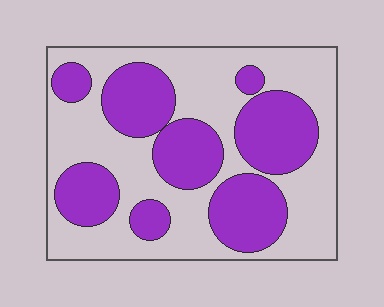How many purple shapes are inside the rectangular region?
8.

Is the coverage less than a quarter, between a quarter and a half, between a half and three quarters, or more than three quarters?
Between a quarter and a half.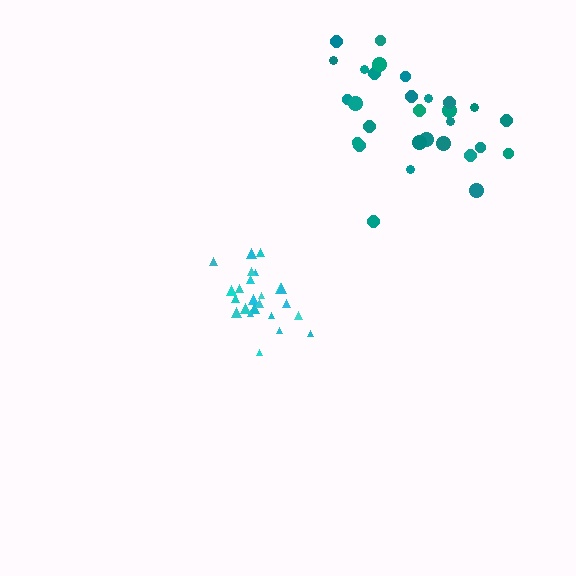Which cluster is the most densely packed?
Cyan.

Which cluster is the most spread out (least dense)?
Teal.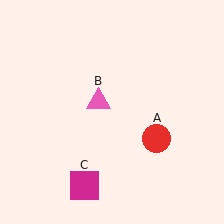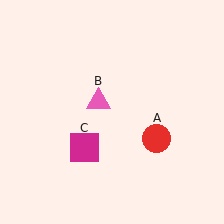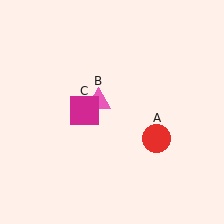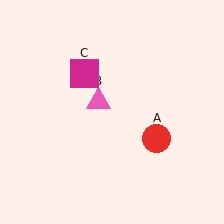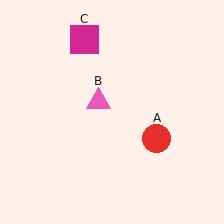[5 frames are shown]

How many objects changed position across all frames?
1 object changed position: magenta square (object C).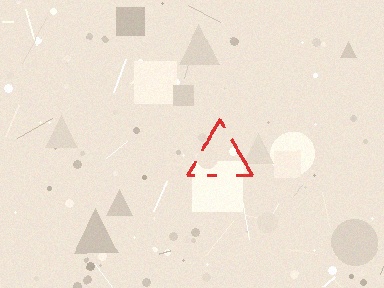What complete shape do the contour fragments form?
The contour fragments form a triangle.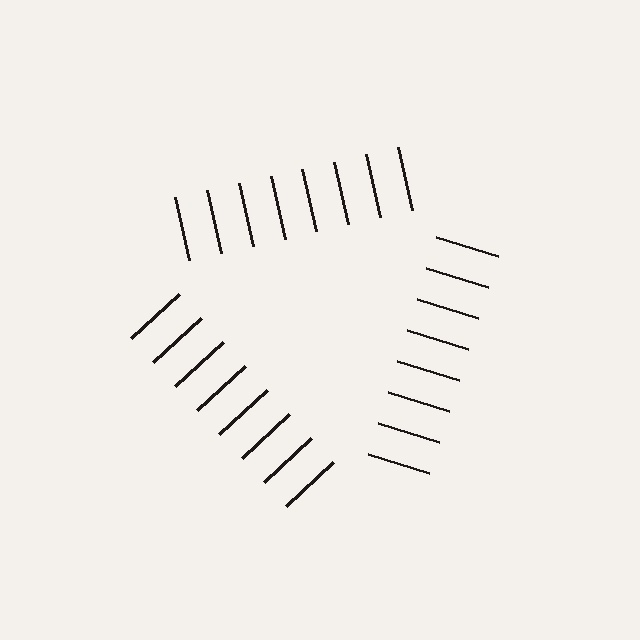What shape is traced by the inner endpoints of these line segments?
An illusory triangle — the line segments terminate on its edges but no continuous stroke is drawn.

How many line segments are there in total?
24 — 8 along each of the 3 edges.